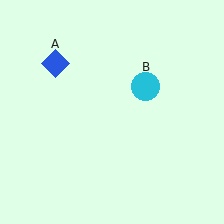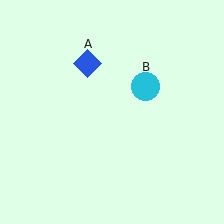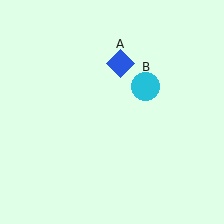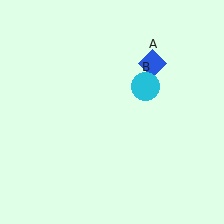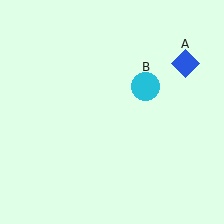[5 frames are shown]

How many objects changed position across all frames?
1 object changed position: blue diamond (object A).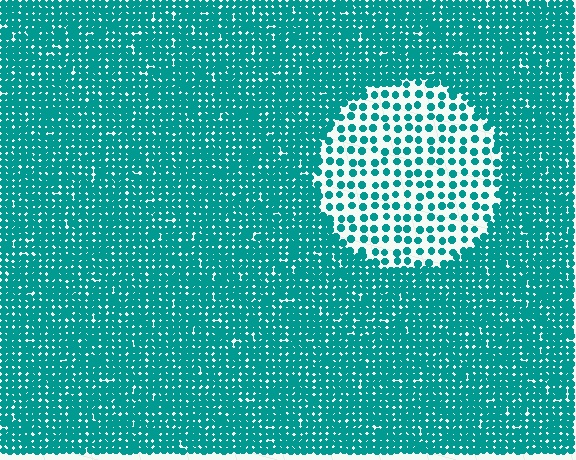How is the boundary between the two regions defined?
The boundary is defined by a change in element density (approximately 2.8x ratio). All elements are the same color, size, and shape.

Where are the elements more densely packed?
The elements are more densely packed outside the circle boundary.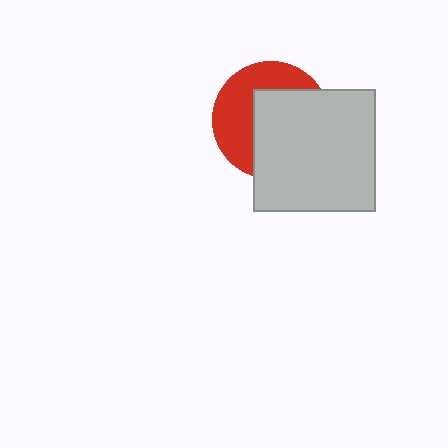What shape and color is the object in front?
The object in front is a light gray square.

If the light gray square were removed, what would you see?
You would see the complete red circle.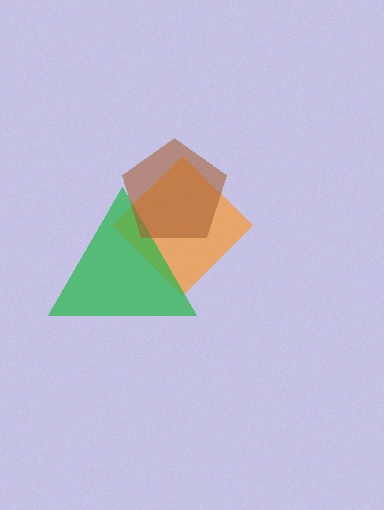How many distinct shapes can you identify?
There are 3 distinct shapes: an orange diamond, a green triangle, a brown pentagon.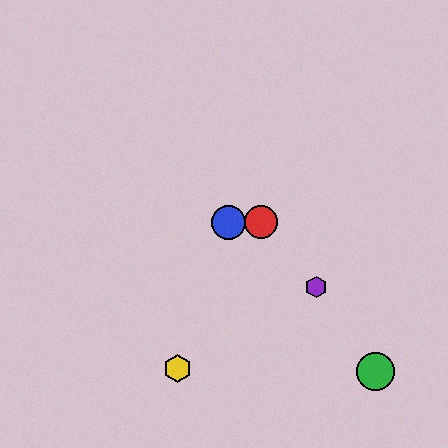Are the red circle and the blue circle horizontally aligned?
Yes, both are at y≈222.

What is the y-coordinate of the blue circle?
The blue circle is at y≈222.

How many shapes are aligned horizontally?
2 shapes (the red circle, the blue circle) are aligned horizontally.